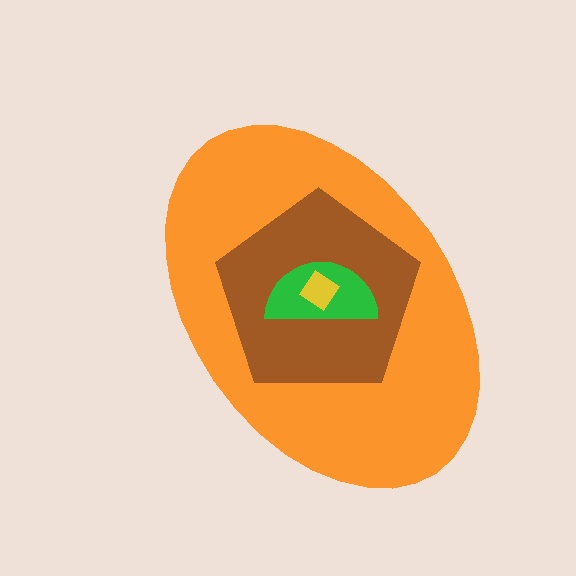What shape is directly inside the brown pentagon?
The green semicircle.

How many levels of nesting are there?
4.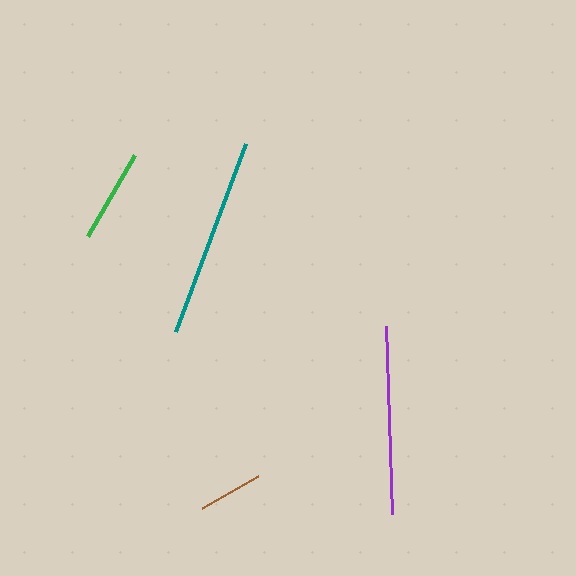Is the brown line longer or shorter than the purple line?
The purple line is longer than the brown line.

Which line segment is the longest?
The teal line is the longest at approximately 200 pixels.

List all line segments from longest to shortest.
From longest to shortest: teal, purple, green, brown.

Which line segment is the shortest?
The brown line is the shortest at approximately 64 pixels.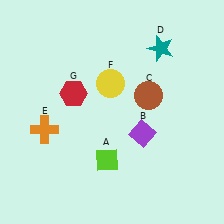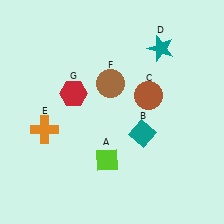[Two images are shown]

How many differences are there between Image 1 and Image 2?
There are 2 differences between the two images.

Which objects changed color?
B changed from purple to teal. F changed from yellow to brown.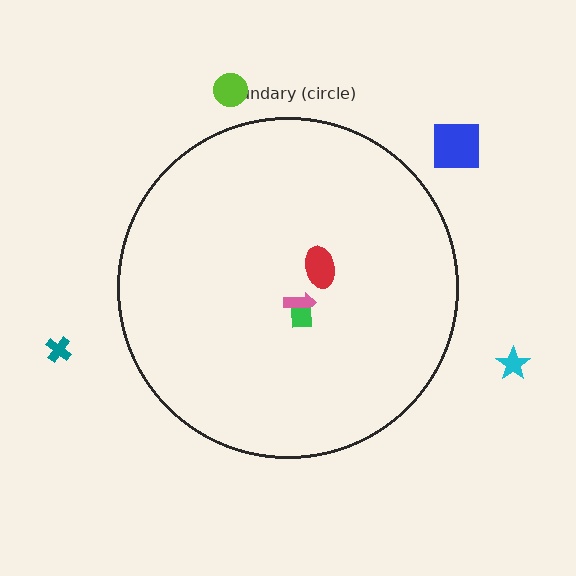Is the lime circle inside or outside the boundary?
Outside.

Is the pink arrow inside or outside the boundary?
Inside.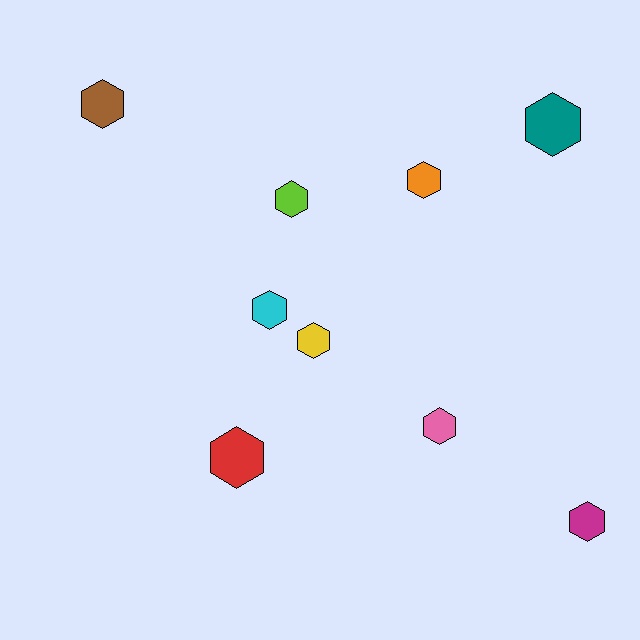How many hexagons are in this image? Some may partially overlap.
There are 9 hexagons.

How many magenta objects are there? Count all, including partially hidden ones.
There is 1 magenta object.